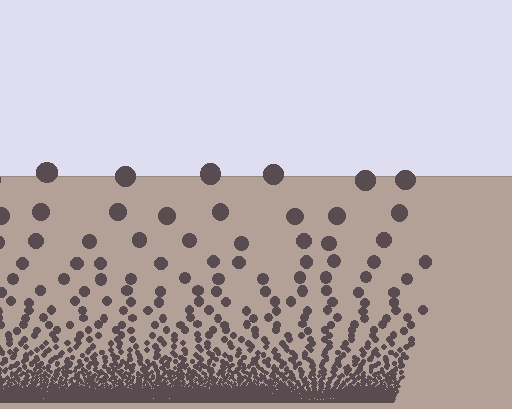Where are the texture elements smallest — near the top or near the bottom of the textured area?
Near the bottom.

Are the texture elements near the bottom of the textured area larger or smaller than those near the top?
Smaller. The gradient is inverted — elements near the bottom are smaller and denser.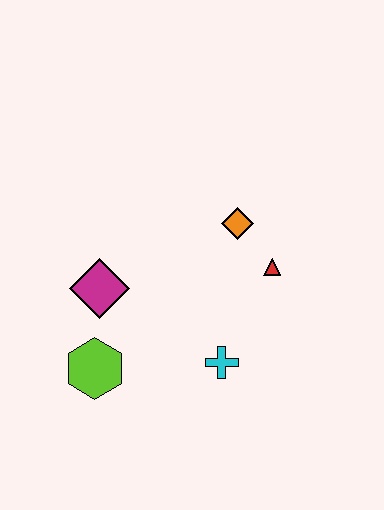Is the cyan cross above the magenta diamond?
No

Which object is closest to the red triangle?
The orange diamond is closest to the red triangle.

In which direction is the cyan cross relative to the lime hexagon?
The cyan cross is to the right of the lime hexagon.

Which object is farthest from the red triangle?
The lime hexagon is farthest from the red triangle.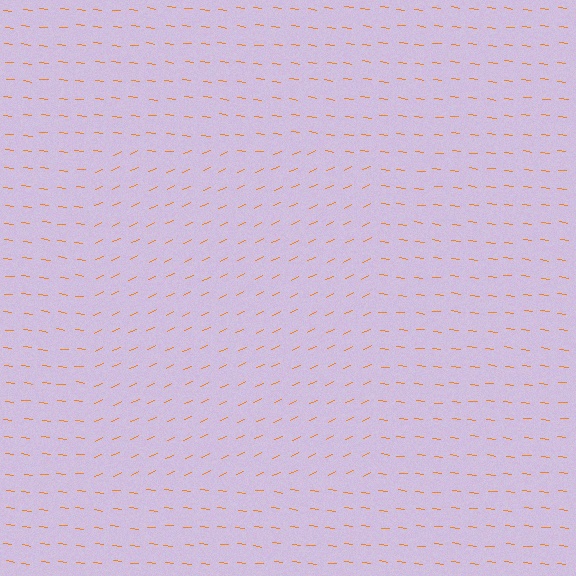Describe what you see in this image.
The image is filled with small orange line segments. A rectangle region in the image has lines oriented differently from the surrounding lines, creating a visible texture boundary.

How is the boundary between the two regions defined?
The boundary is defined purely by a change in line orientation (approximately 31 degrees difference). All lines are the same color and thickness.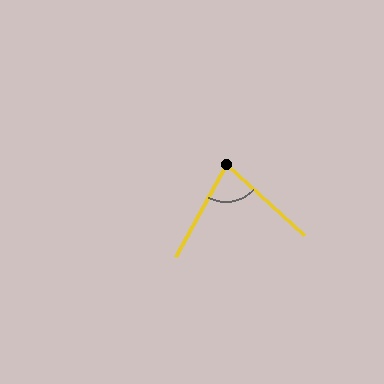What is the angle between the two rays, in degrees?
Approximately 77 degrees.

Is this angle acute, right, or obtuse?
It is acute.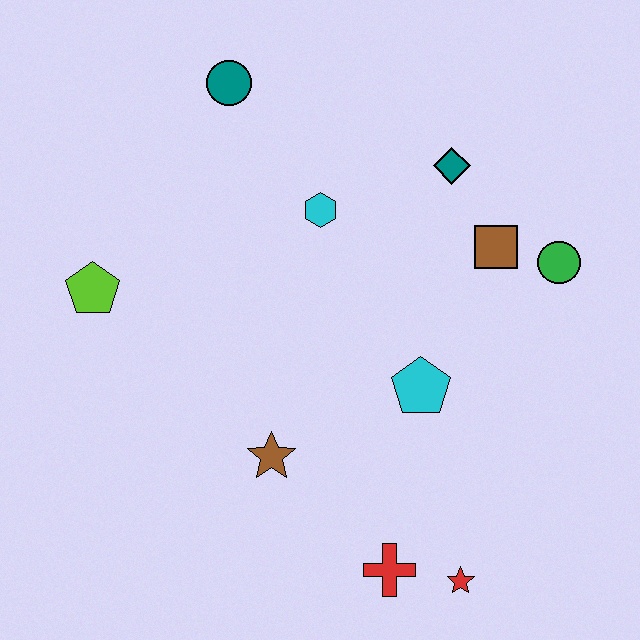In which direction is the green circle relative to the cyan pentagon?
The green circle is to the right of the cyan pentagon.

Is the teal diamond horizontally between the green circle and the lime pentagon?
Yes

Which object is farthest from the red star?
The teal circle is farthest from the red star.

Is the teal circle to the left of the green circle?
Yes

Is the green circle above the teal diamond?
No